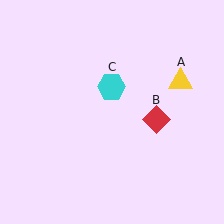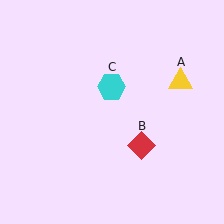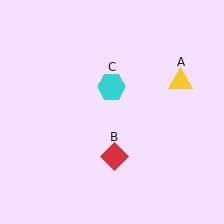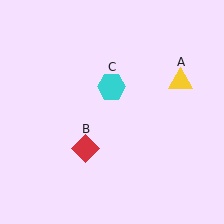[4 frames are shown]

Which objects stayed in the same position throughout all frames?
Yellow triangle (object A) and cyan hexagon (object C) remained stationary.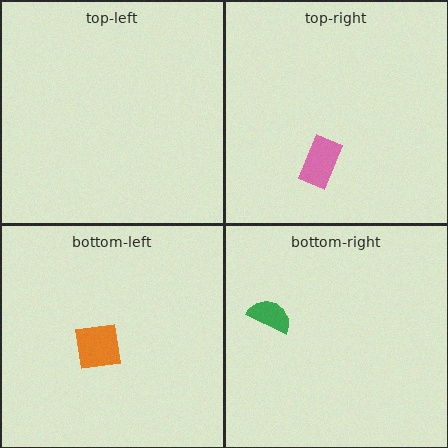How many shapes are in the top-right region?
1.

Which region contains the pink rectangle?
The top-right region.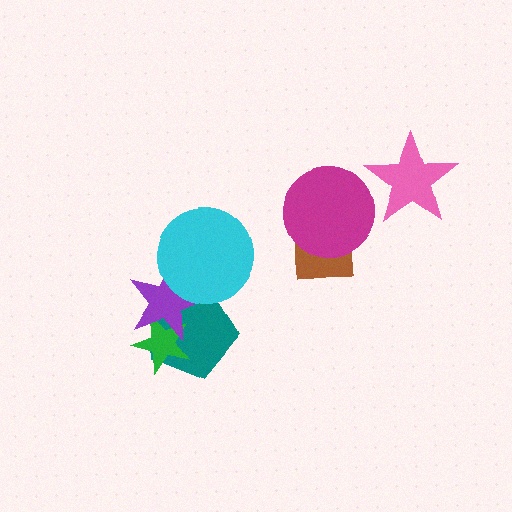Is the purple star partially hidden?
Yes, it is partially covered by another shape.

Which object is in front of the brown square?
The magenta circle is in front of the brown square.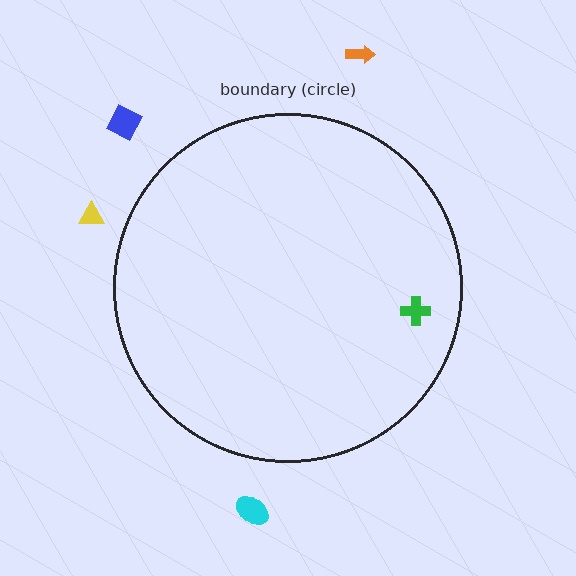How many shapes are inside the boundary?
1 inside, 4 outside.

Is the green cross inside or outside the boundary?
Inside.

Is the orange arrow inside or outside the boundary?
Outside.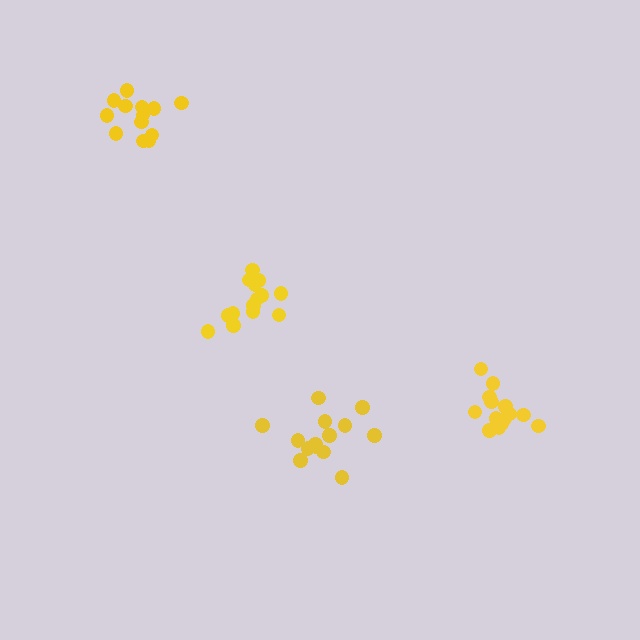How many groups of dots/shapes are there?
There are 4 groups.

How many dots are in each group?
Group 1: 14 dots, Group 2: 14 dots, Group 3: 14 dots, Group 4: 13 dots (55 total).